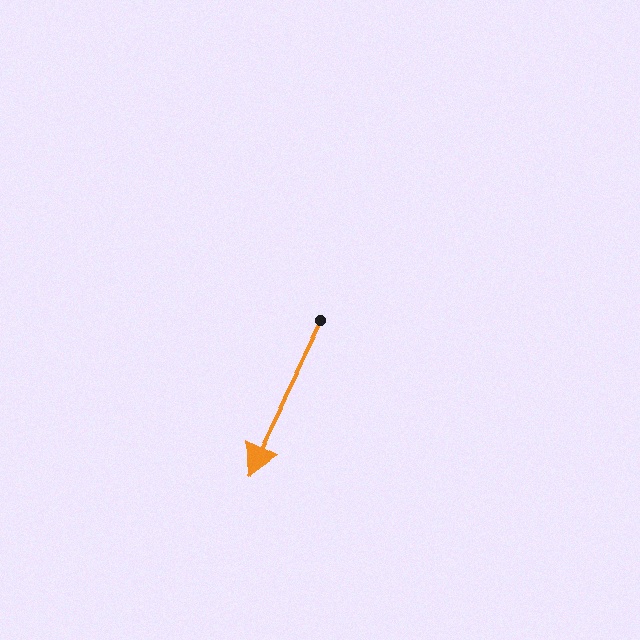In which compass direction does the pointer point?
Southwest.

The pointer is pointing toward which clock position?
Roughly 7 o'clock.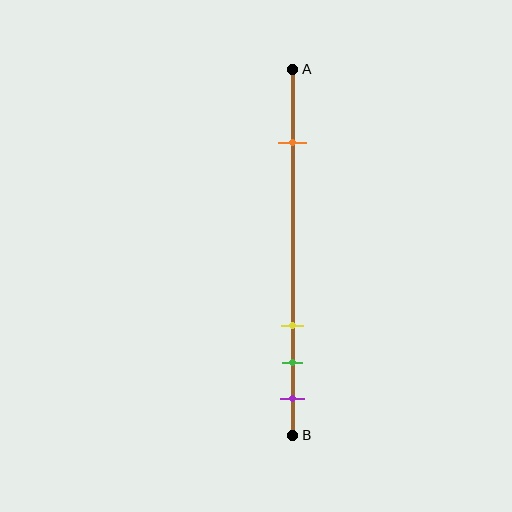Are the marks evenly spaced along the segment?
No, the marks are not evenly spaced.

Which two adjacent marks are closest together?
The green and purple marks are the closest adjacent pair.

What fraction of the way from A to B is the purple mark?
The purple mark is approximately 90% (0.9) of the way from A to B.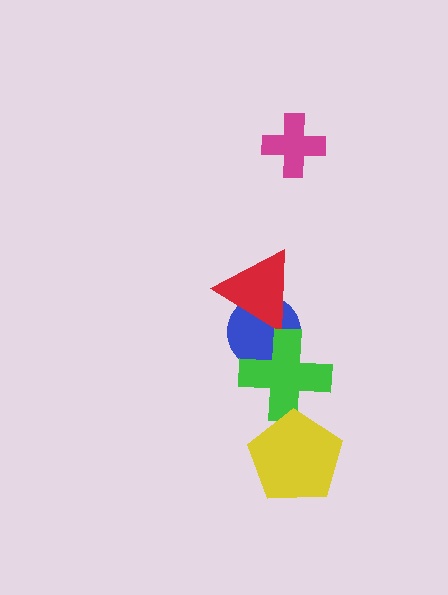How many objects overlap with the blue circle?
2 objects overlap with the blue circle.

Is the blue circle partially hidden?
Yes, it is partially covered by another shape.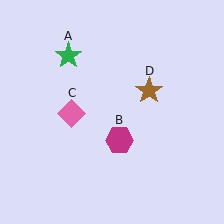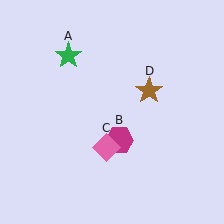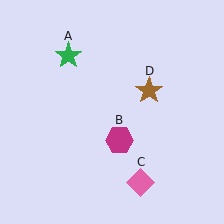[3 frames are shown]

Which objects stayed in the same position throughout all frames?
Green star (object A) and magenta hexagon (object B) and brown star (object D) remained stationary.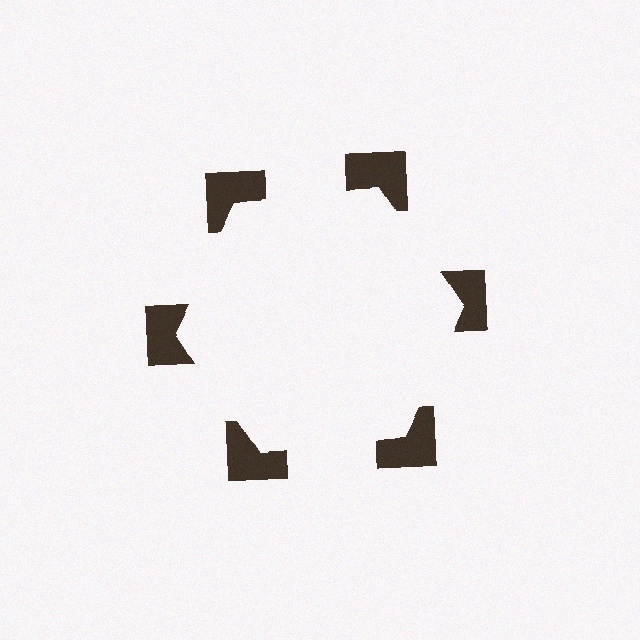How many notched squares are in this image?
There are 6 — one at each vertex of the illusory hexagon.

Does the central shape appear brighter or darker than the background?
It typically appears slightly brighter than the background, even though no actual brightness change is drawn.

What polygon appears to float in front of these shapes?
An illusory hexagon — its edges are inferred from the aligned wedge cuts in the notched squares, not physically drawn.